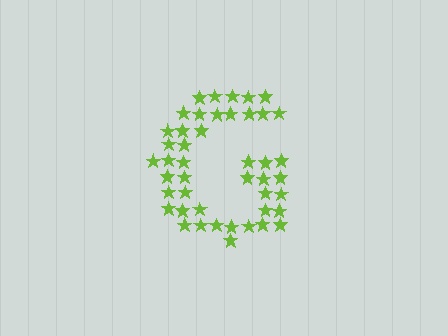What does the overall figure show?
The overall figure shows the letter G.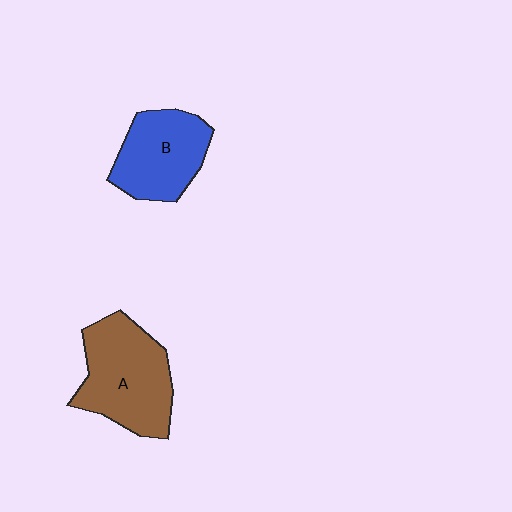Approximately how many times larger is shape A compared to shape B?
Approximately 1.3 times.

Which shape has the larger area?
Shape A (brown).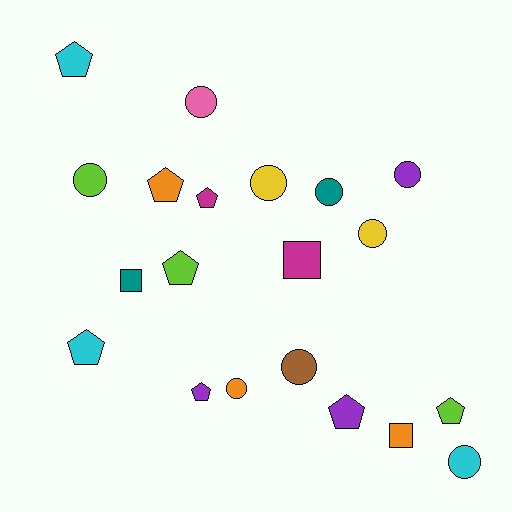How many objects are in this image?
There are 20 objects.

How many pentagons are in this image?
There are 8 pentagons.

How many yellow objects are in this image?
There are 2 yellow objects.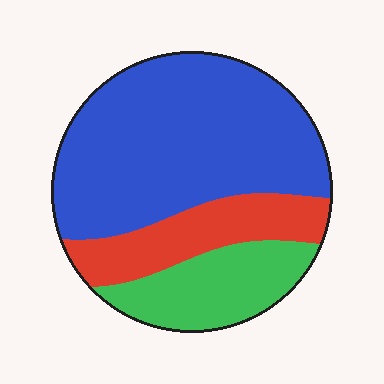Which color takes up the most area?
Blue, at roughly 60%.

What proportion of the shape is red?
Red takes up about one fifth (1/5) of the shape.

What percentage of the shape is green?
Green covers about 20% of the shape.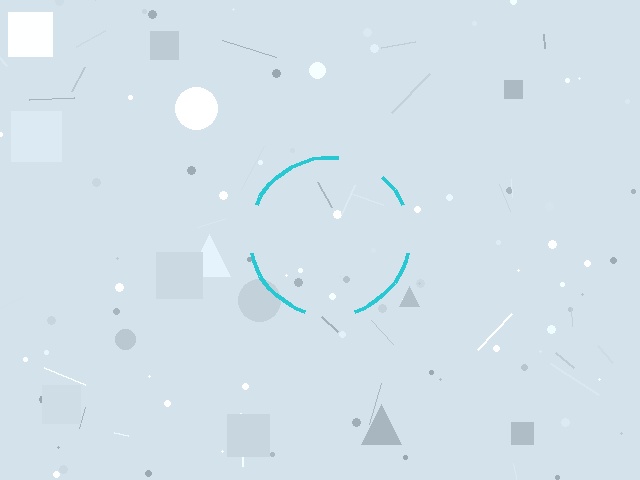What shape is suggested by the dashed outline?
The dashed outline suggests a circle.